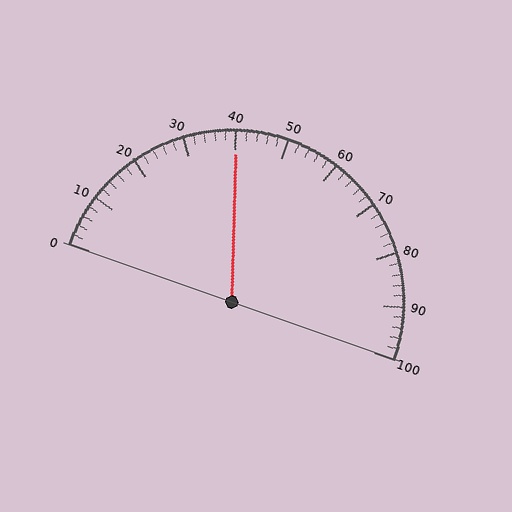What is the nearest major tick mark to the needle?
The nearest major tick mark is 40.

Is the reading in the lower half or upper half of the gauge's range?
The reading is in the lower half of the range (0 to 100).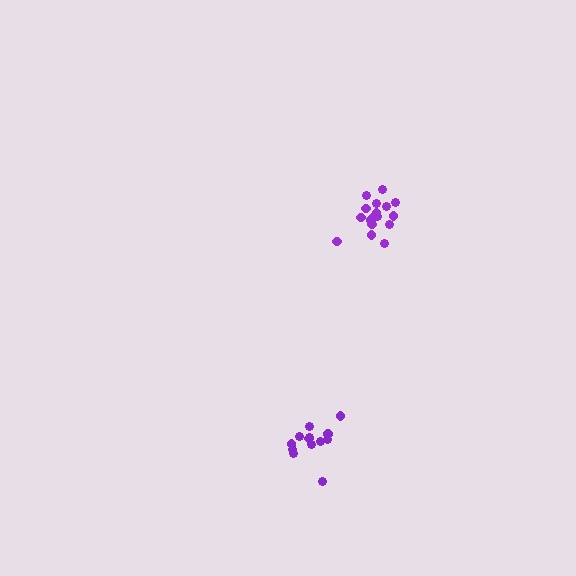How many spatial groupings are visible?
There are 2 spatial groupings.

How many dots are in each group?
Group 1: 13 dots, Group 2: 17 dots (30 total).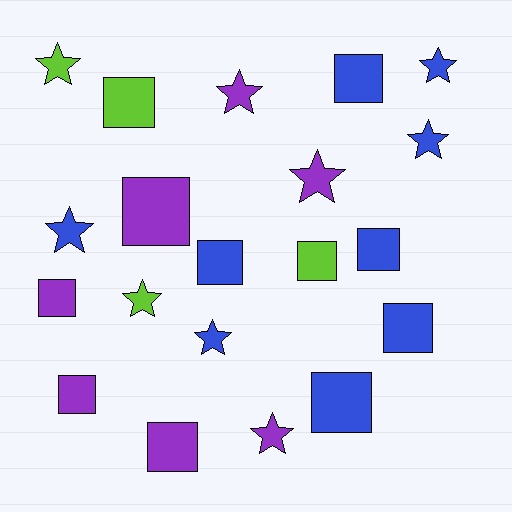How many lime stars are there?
There are 2 lime stars.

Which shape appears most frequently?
Square, with 11 objects.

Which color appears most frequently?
Blue, with 9 objects.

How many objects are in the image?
There are 20 objects.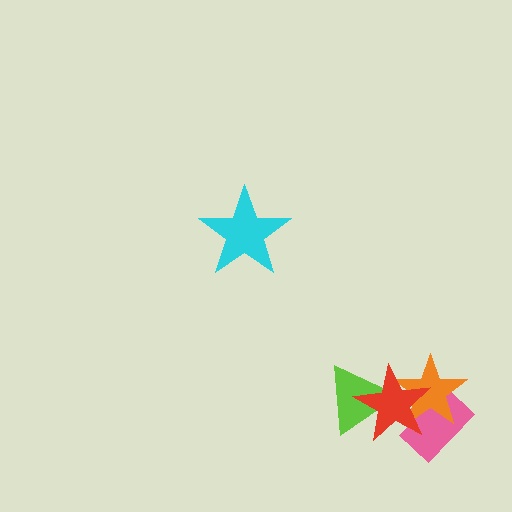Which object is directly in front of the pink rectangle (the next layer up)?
The orange star is directly in front of the pink rectangle.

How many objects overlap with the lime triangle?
1 object overlaps with the lime triangle.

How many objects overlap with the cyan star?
0 objects overlap with the cyan star.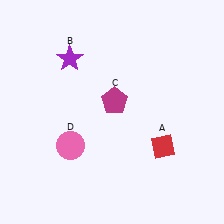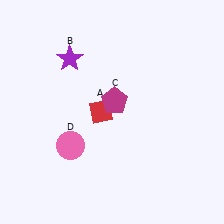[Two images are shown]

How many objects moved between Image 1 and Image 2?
1 object moved between the two images.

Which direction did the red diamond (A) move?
The red diamond (A) moved left.